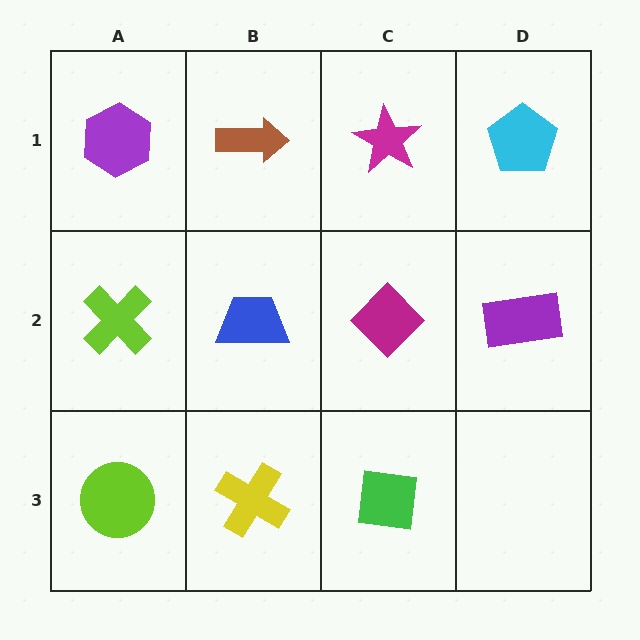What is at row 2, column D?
A purple rectangle.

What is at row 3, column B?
A yellow cross.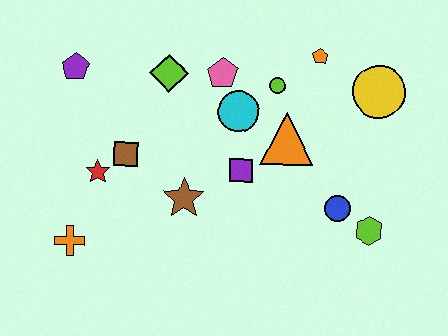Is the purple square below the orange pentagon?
Yes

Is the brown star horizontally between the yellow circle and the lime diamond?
Yes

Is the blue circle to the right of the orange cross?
Yes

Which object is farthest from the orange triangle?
The orange cross is farthest from the orange triangle.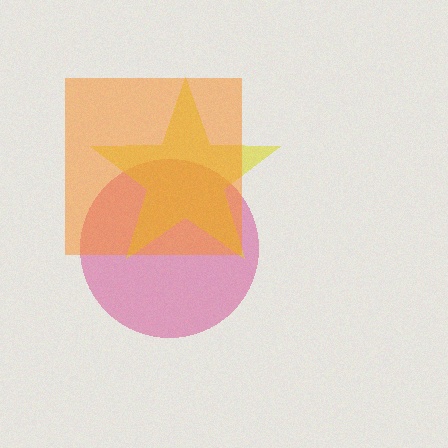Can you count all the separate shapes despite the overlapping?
Yes, there are 3 separate shapes.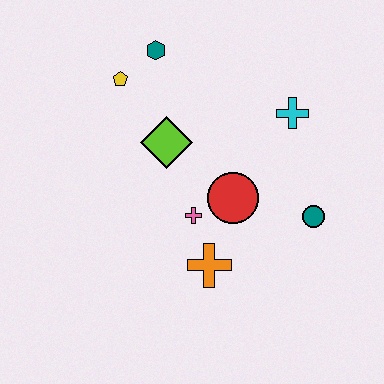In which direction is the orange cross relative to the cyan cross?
The orange cross is below the cyan cross.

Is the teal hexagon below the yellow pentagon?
No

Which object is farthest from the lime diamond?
The teal circle is farthest from the lime diamond.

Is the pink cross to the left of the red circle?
Yes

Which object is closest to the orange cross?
The pink cross is closest to the orange cross.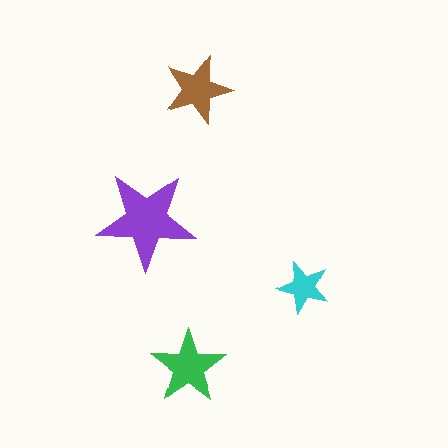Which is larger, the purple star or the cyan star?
The purple one.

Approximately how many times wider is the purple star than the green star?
About 1.5 times wider.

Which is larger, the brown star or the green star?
The green one.